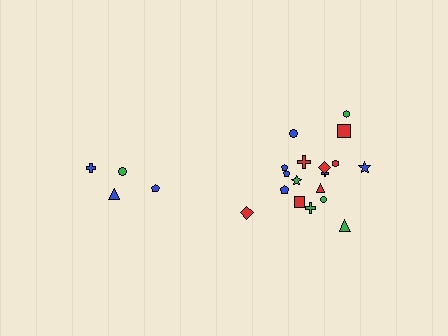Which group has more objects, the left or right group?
The right group.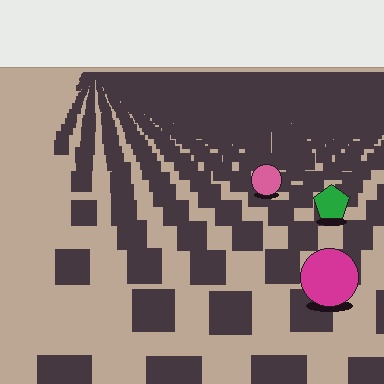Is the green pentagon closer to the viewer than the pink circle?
Yes. The green pentagon is closer — you can tell from the texture gradient: the ground texture is coarser near it.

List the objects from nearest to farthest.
From nearest to farthest: the magenta circle, the green pentagon, the pink circle.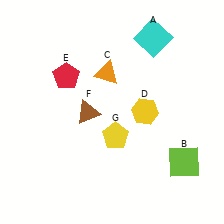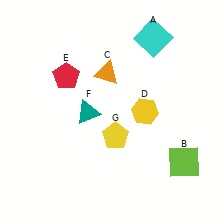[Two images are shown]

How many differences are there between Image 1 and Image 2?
There is 1 difference between the two images.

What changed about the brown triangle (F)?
In Image 1, F is brown. In Image 2, it changed to teal.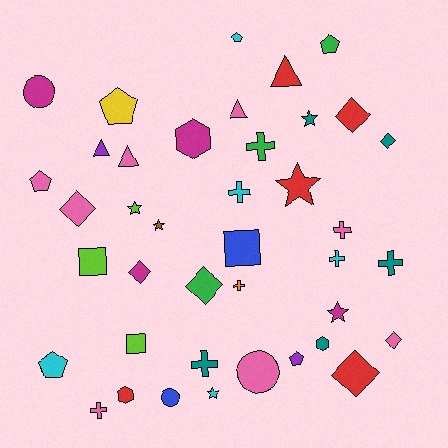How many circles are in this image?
There are 3 circles.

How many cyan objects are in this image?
There are 5 cyan objects.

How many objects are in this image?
There are 40 objects.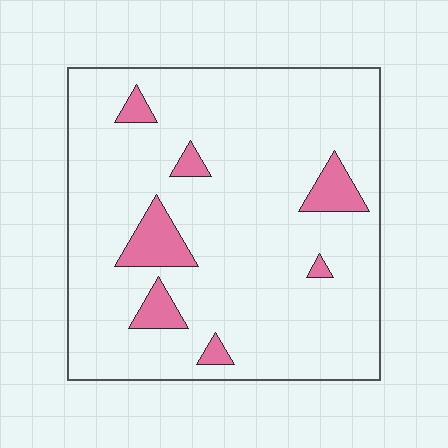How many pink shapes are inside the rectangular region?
7.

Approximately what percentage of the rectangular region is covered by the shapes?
Approximately 10%.